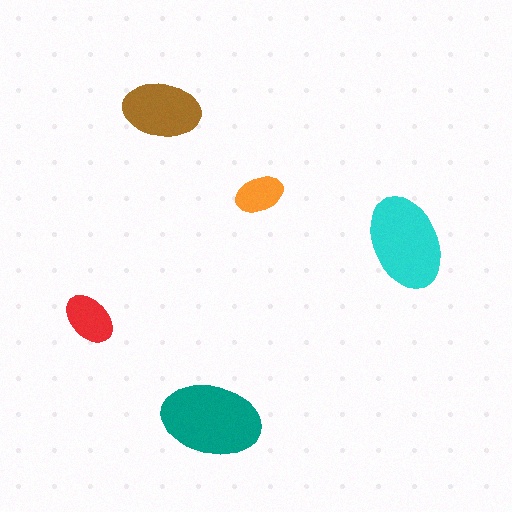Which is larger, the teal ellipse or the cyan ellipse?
The teal one.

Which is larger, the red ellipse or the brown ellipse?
The brown one.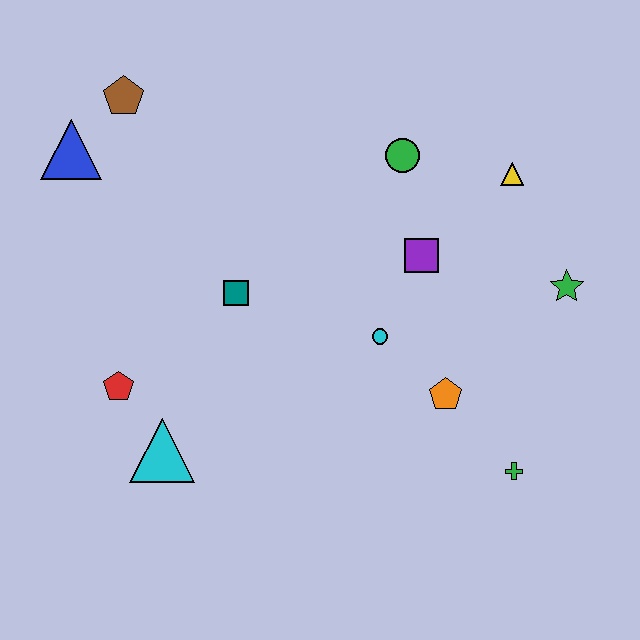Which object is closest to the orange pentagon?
The cyan circle is closest to the orange pentagon.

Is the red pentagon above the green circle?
No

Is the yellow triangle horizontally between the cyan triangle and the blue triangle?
No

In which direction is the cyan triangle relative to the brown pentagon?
The cyan triangle is below the brown pentagon.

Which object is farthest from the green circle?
The cyan triangle is farthest from the green circle.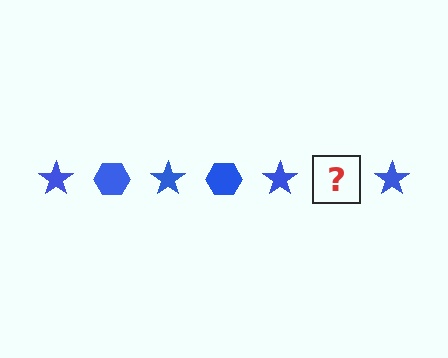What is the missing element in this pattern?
The missing element is a blue hexagon.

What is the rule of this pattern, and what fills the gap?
The rule is that the pattern cycles through star, hexagon shapes in blue. The gap should be filled with a blue hexagon.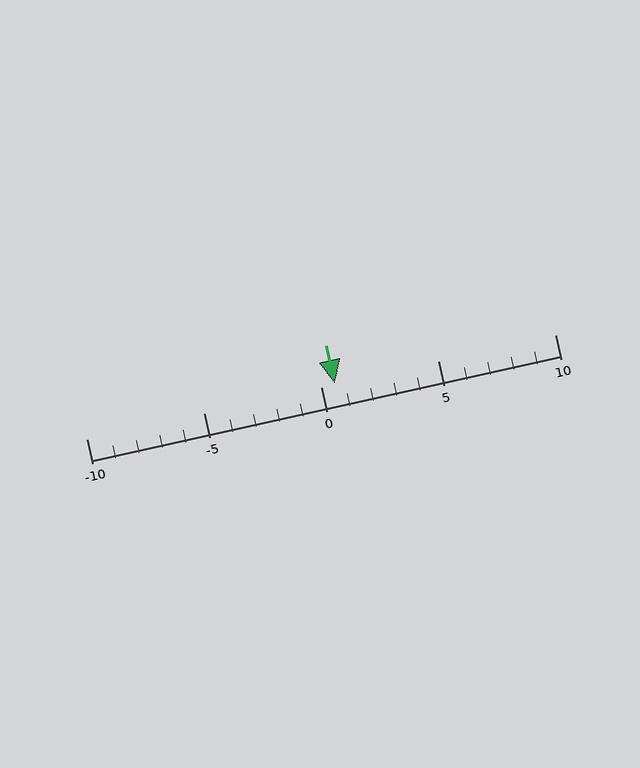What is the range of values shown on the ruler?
The ruler shows values from -10 to 10.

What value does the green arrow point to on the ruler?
The green arrow points to approximately 1.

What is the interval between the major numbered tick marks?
The major tick marks are spaced 5 units apart.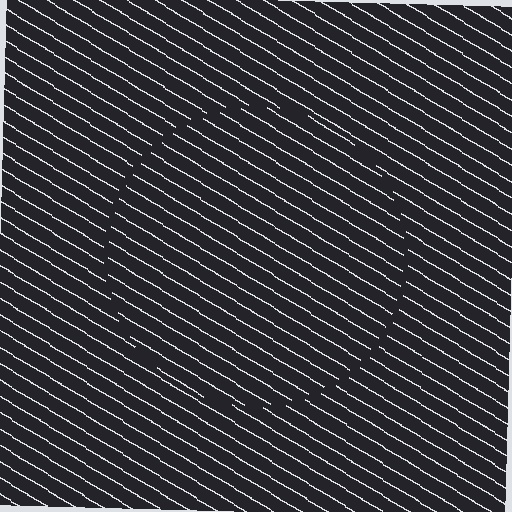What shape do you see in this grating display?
An illusory circle. The interior of the shape contains the same grating, shifted by half a period — the contour is defined by the phase discontinuity where line-ends from the inner and outer gratings abut.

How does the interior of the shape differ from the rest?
The interior of the shape contains the same grating, shifted by half a period — the contour is defined by the phase discontinuity where line-ends from the inner and outer gratings abut.